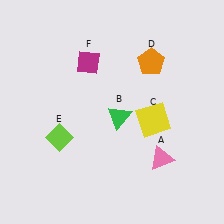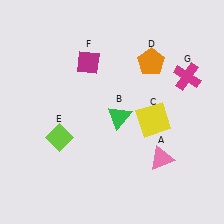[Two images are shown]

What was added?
A magenta cross (G) was added in Image 2.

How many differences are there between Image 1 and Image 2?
There is 1 difference between the two images.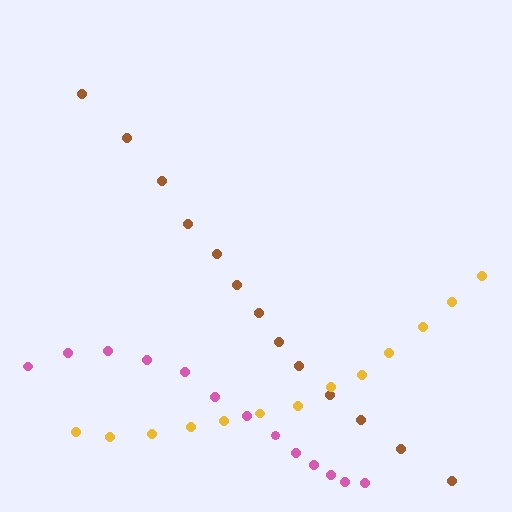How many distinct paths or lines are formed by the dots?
There are 3 distinct paths.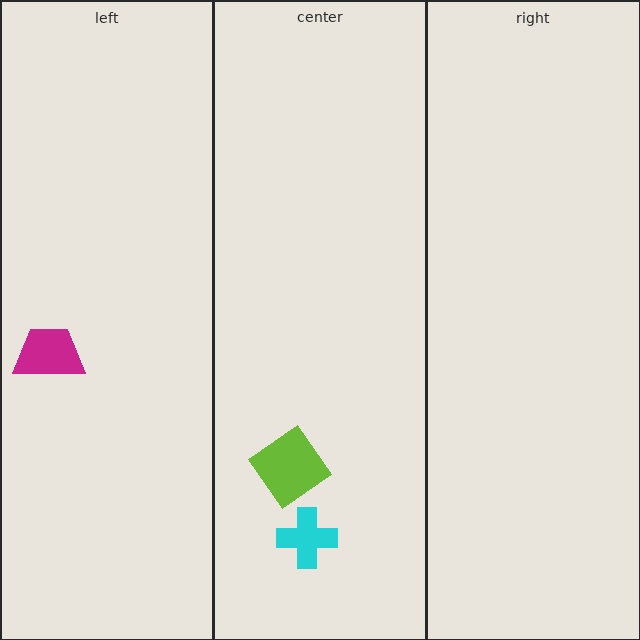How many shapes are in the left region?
1.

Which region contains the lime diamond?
The center region.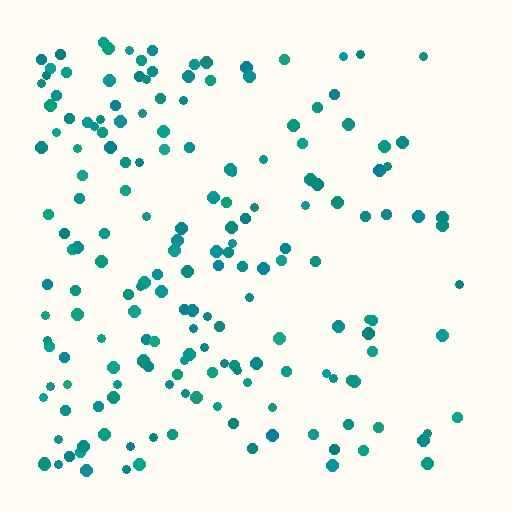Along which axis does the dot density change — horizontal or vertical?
Horizontal.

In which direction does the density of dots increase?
From right to left, with the left side densest.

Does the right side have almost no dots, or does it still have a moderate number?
Still a moderate number, just noticeably fewer than the left.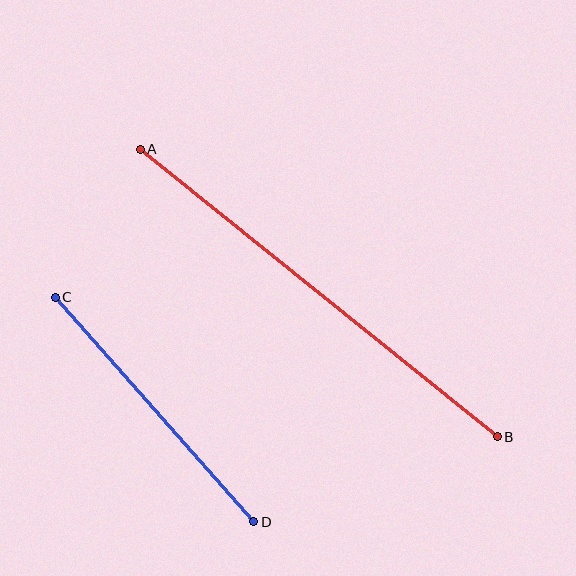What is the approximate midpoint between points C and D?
The midpoint is at approximately (154, 409) pixels.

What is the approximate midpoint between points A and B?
The midpoint is at approximately (319, 293) pixels.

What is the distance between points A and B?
The distance is approximately 458 pixels.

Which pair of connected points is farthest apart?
Points A and B are farthest apart.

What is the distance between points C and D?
The distance is approximately 300 pixels.